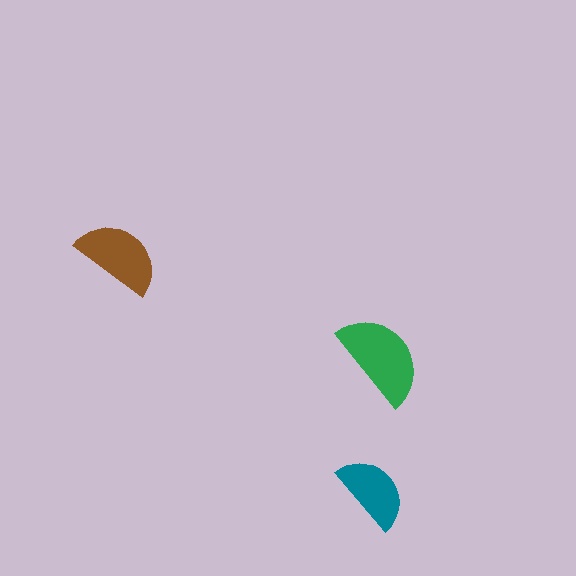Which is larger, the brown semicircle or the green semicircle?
The green one.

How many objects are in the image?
There are 3 objects in the image.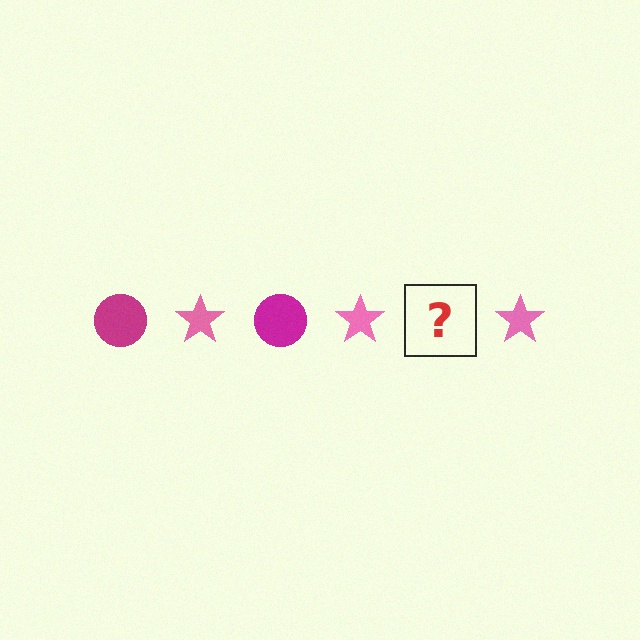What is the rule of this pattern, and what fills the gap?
The rule is that the pattern alternates between magenta circle and pink star. The gap should be filled with a magenta circle.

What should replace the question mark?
The question mark should be replaced with a magenta circle.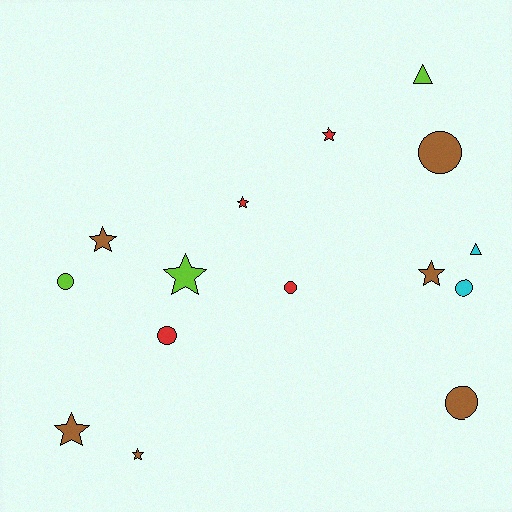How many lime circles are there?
There is 1 lime circle.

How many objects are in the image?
There are 15 objects.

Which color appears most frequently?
Brown, with 6 objects.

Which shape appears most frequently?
Star, with 7 objects.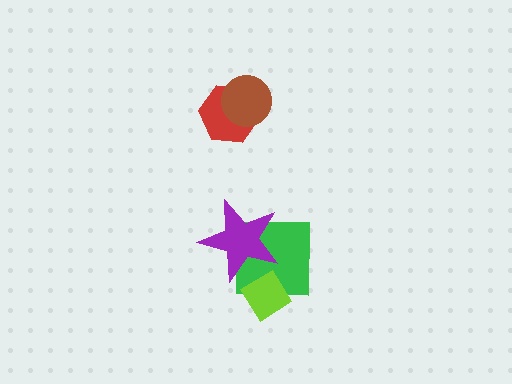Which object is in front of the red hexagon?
The brown circle is in front of the red hexagon.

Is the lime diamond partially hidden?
No, no other shape covers it.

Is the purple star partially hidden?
Yes, it is partially covered by another shape.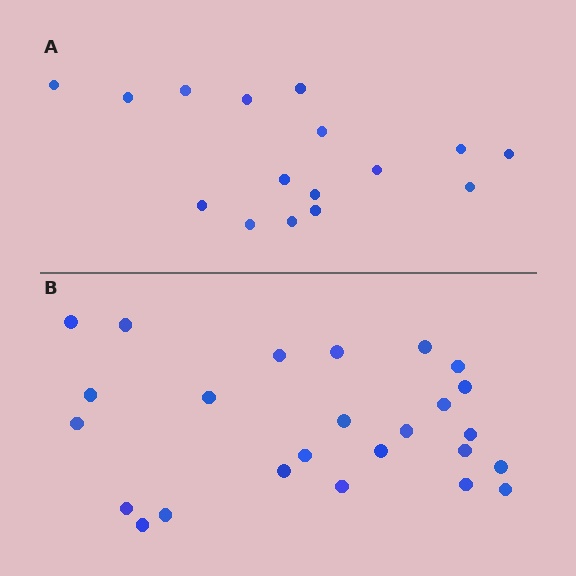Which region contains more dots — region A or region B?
Region B (the bottom region) has more dots.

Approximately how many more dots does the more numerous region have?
Region B has roughly 8 or so more dots than region A.